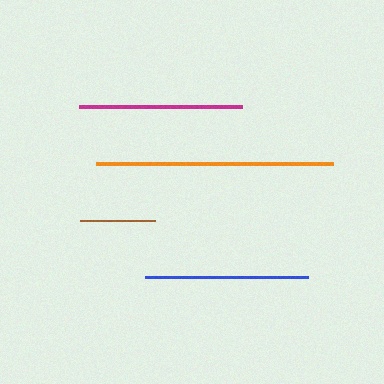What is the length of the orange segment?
The orange segment is approximately 237 pixels long.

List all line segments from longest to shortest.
From longest to shortest: orange, blue, magenta, brown.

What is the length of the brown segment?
The brown segment is approximately 74 pixels long.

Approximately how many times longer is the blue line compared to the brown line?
The blue line is approximately 2.2 times the length of the brown line.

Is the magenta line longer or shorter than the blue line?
The blue line is longer than the magenta line.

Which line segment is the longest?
The orange line is the longest at approximately 237 pixels.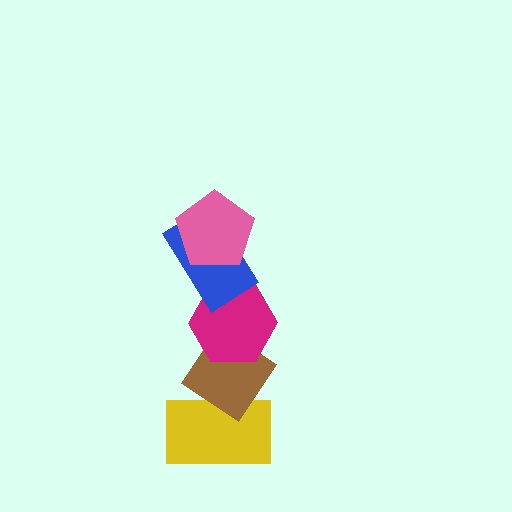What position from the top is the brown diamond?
The brown diamond is 4th from the top.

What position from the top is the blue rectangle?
The blue rectangle is 2nd from the top.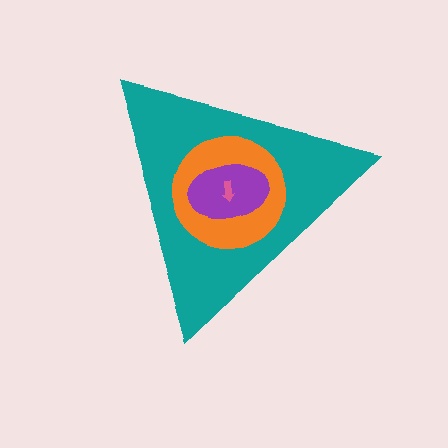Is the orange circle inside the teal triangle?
Yes.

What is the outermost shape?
The teal triangle.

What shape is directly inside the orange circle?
The purple ellipse.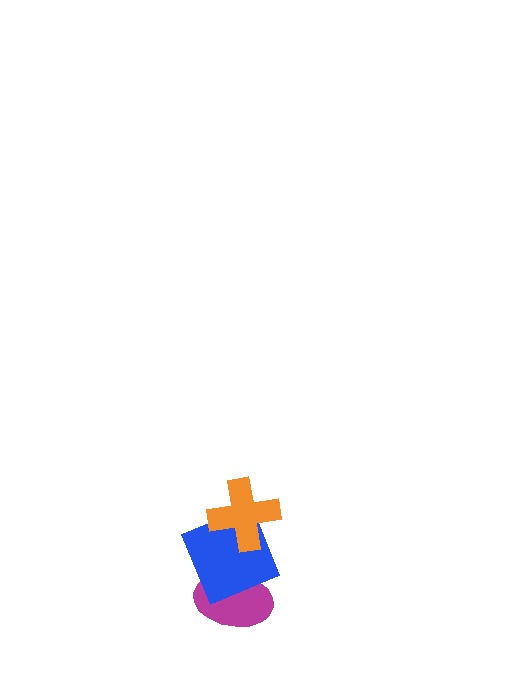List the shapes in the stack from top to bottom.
From top to bottom: the orange cross, the blue square, the magenta ellipse.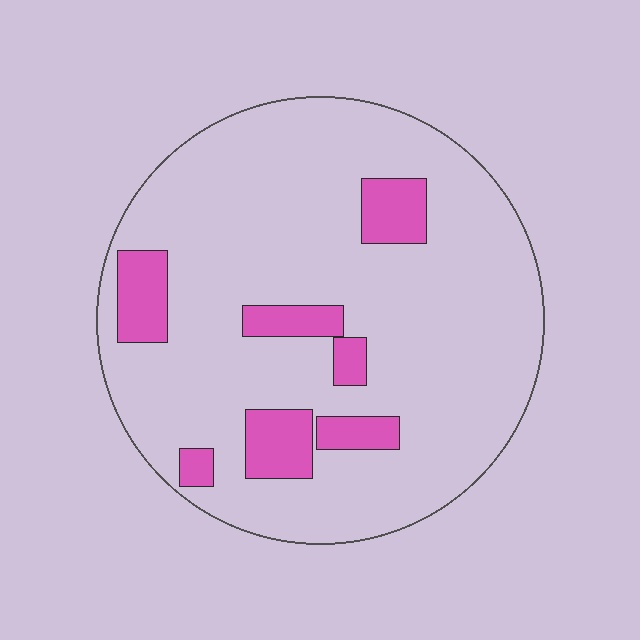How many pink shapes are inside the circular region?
7.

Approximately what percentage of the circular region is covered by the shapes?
Approximately 15%.